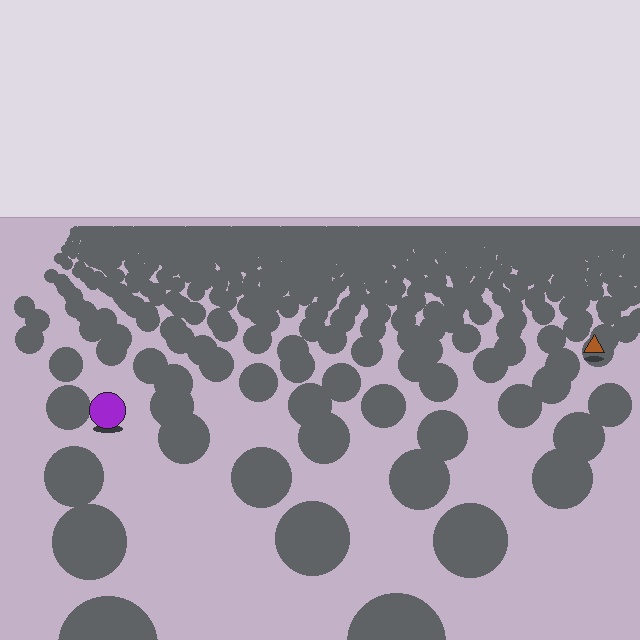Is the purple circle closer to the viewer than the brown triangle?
Yes. The purple circle is closer — you can tell from the texture gradient: the ground texture is coarser near it.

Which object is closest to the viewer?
The purple circle is closest. The texture marks near it are larger and more spread out.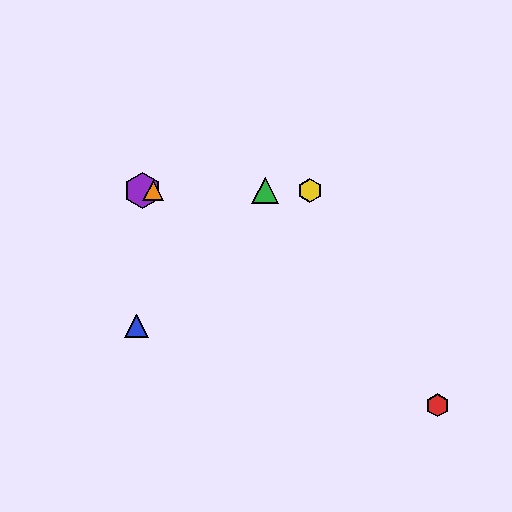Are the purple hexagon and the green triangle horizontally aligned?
Yes, both are at y≈190.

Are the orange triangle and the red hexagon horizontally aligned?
No, the orange triangle is at y≈190 and the red hexagon is at y≈405.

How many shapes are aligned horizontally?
4 shapes (the green triangle, the yellow hexagon, the purple hexagon, the orange triangle) are aligned horizontally.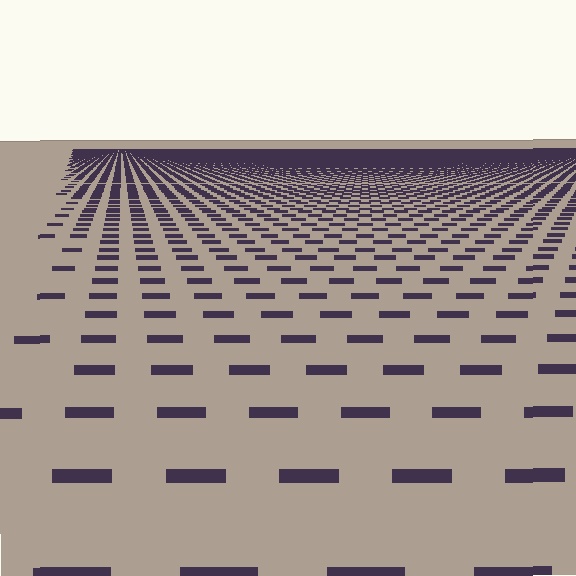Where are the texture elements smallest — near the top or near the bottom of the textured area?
Near the top.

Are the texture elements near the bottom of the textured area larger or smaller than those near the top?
Larger. Near the bottom, elements are closer to the viewer and appear at a bigger on-screen size.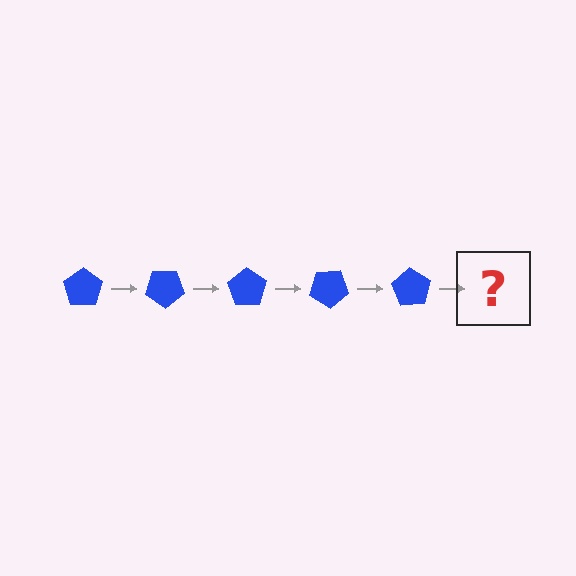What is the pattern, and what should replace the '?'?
The pattern is that the pentagon rotates 35 degrees each step. The '?' should be a blue pentagon rotated 175 degrees.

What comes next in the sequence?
The next element should be a blue pentagon rotated 175 degrees.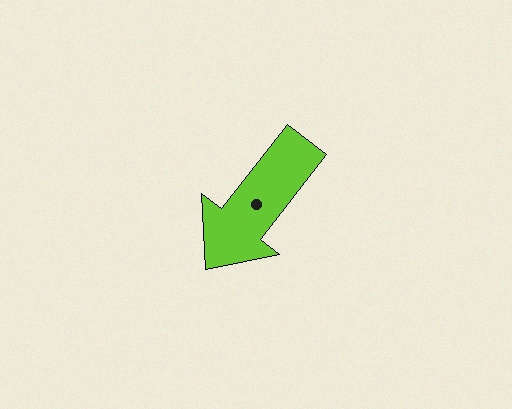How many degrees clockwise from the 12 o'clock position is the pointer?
Approximately 218 degrees.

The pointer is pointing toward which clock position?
Roughly 7 o'clock.